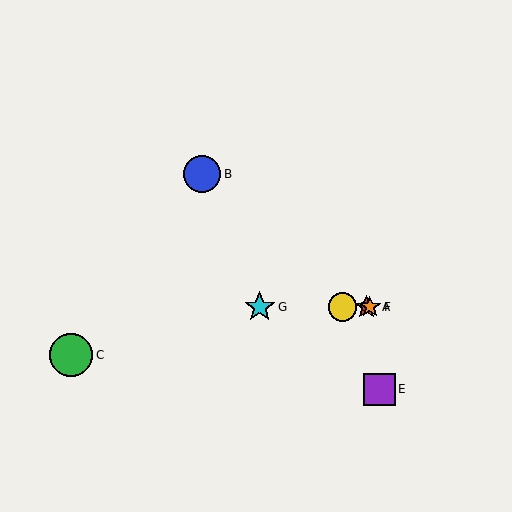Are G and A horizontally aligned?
Yes, both are at y≈307.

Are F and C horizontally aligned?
No, F is at y≈307 and C is at y≈355.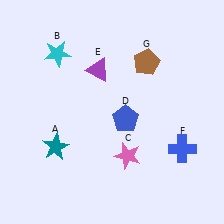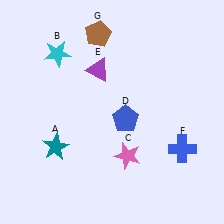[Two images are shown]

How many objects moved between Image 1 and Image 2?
1 object moved between the two images.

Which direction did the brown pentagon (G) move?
The brown pentagon (G) moved left.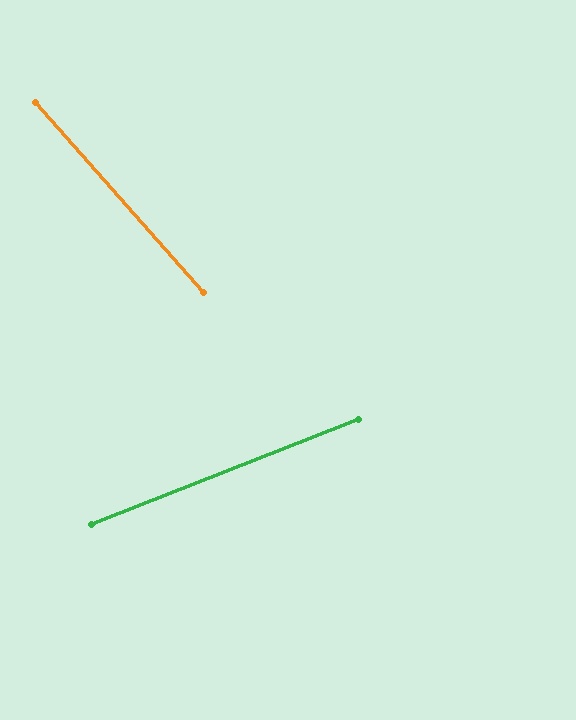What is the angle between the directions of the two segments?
Approximately 70 degrees.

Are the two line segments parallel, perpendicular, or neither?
Neither parallel nor perpendicular — they differ by about 70°.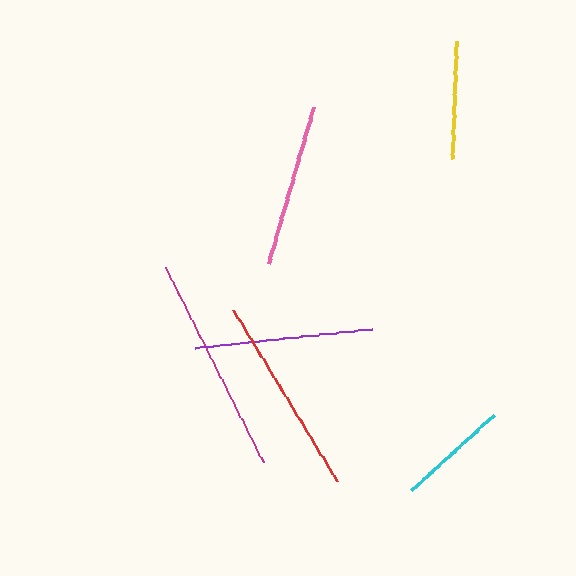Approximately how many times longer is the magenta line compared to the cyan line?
The magenta line is approximately 2.0 times the length of the cyan line.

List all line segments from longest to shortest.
From longest to shortest: magenta, red, purple, pink, yellow, cyan.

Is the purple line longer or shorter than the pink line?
The purple line is longer than the pink line.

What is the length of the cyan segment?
The cyan segment is approximately 112 pixels long.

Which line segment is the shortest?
The cyan line is the shortest at approximately 112 pixels.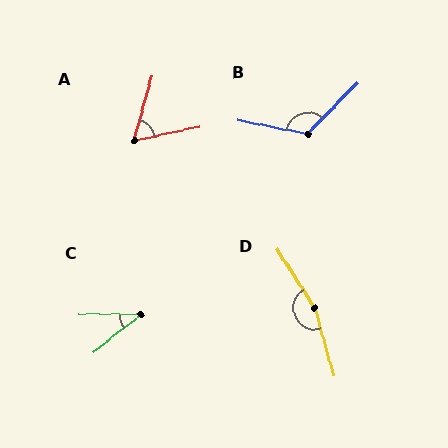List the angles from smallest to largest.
C (38°), A (63°), B (122°), D (164°).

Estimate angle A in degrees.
Approximately 63 degrees.